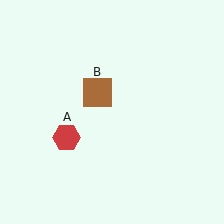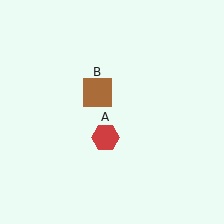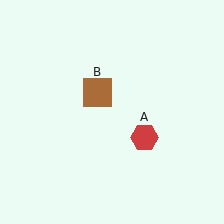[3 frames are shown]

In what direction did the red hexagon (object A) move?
The red hexagon (object A) moved right.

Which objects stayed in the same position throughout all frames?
Brown square (object B) remained stationary.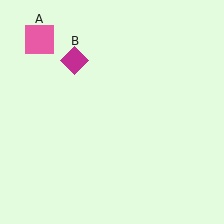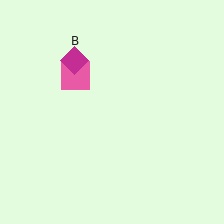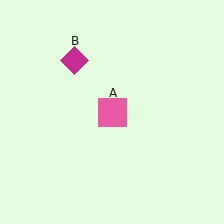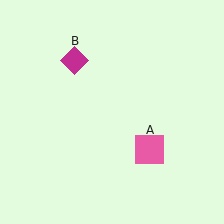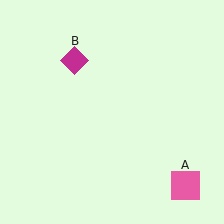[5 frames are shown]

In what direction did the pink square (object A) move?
The pink square (object A) moved down and to the right.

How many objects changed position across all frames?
1 object changed position: pink square (object A).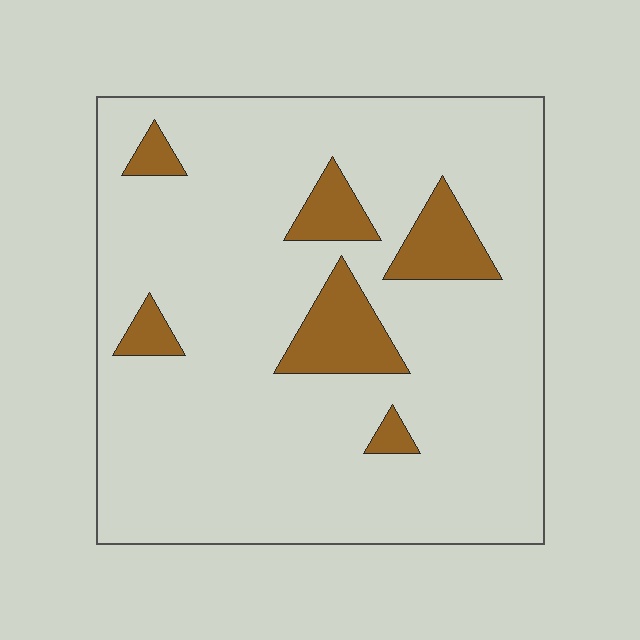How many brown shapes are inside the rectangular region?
6.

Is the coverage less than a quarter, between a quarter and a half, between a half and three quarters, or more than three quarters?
Less than a quarter.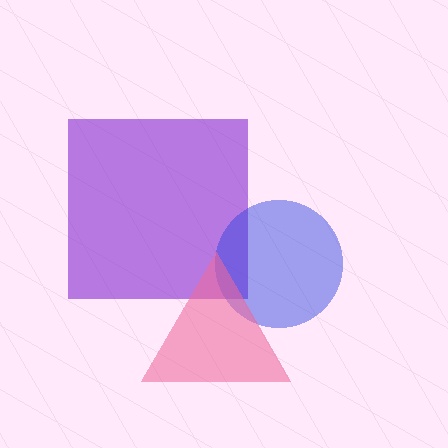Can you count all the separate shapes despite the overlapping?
Yes, there are 3 separate shapes.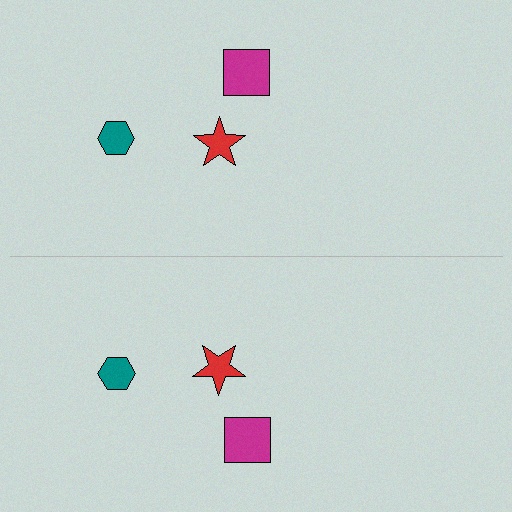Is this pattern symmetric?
Yes, this pattern has bilateral (reflection) symmetry.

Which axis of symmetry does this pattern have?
The pattern has a horizontal axis of symmetry running through the center of the image.